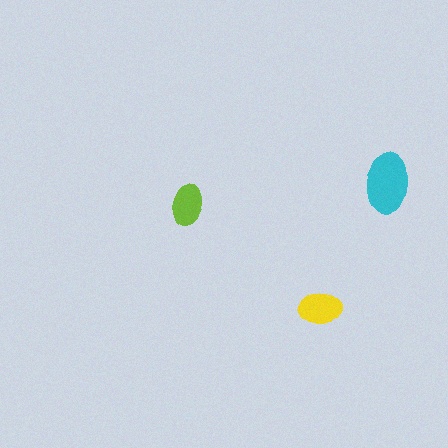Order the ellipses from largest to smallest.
the cyan one, the yellow one, the lime one.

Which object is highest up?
The cyan ellipse is topmost.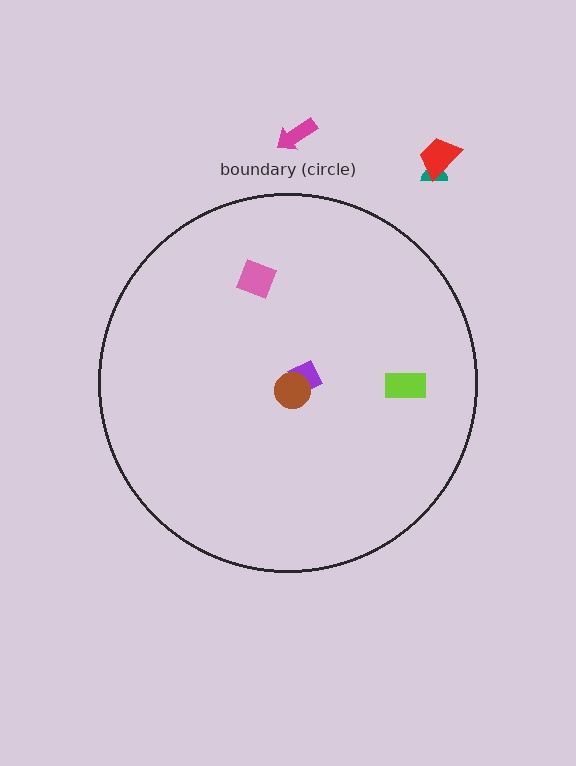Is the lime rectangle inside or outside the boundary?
Inside.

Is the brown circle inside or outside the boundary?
Inside.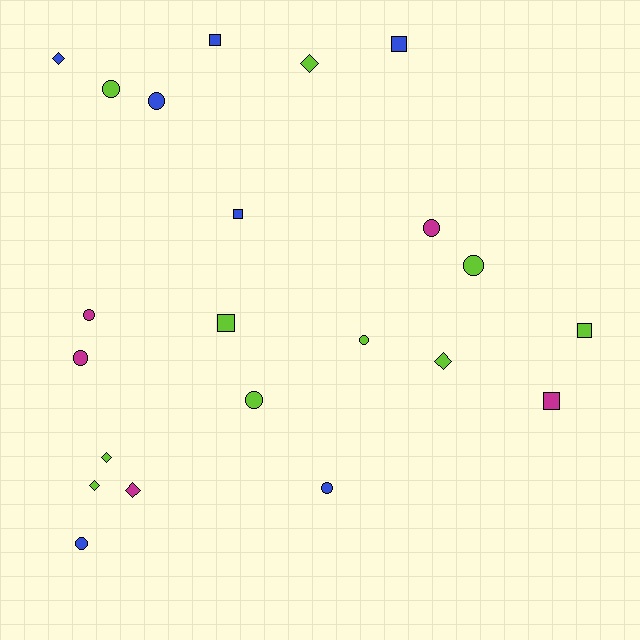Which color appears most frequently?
Lime, with 10 objects.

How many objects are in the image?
There are 22 objects.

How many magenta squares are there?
There is 1 magenta square.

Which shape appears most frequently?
Circle, with 10 objects.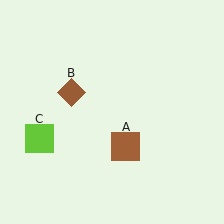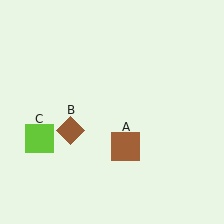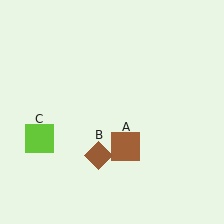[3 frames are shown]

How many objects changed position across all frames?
1 object changed position: brown diamond (object B).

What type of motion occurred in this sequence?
The brown diamond (object B) rotated counterclockwise around the center of the scene.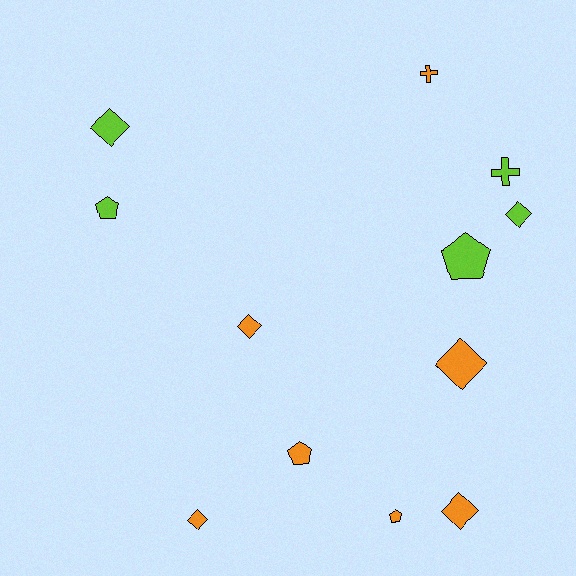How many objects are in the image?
There are 12 objects.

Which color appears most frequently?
Orange, with 7 objects.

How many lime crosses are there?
There is 1 lime cross.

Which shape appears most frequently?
Diamond, with 6 objects.